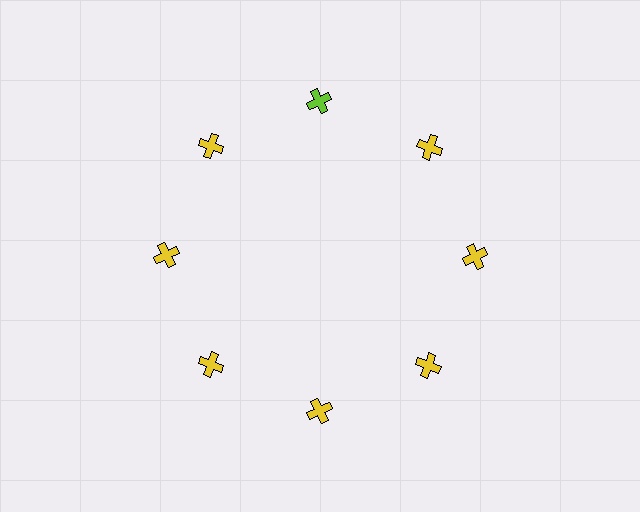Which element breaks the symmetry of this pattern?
The lime cross at roughly the 12 o'clock position breaks the symmetry. All other shapes are yellow crosses.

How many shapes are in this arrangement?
There are 8 shapes arranged in a ring pattern.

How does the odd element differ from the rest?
It has a different color: lime instead of yellow.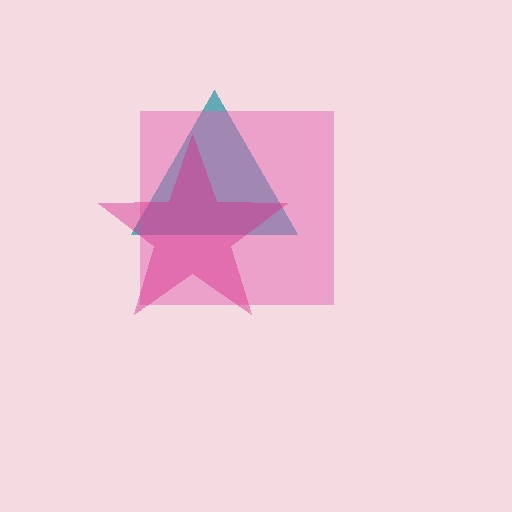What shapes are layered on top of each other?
The layered shapes are: a teal triangle, a pink square, a magenta star.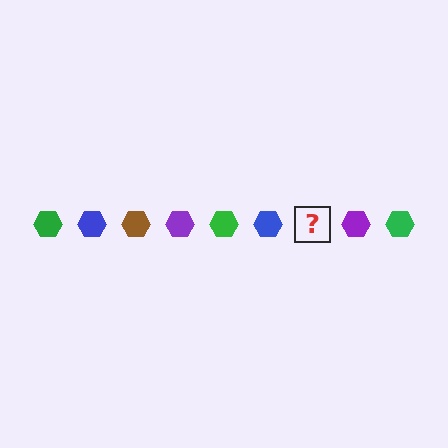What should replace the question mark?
The question mark should be replaced with a brown hexagon.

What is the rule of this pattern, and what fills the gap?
The rule is that the pattern cycles through green, blue, brown, purple hexagons. The gap should be filled with a brown hexagon.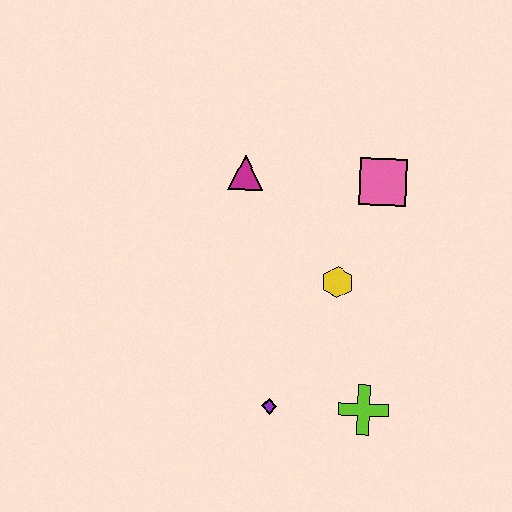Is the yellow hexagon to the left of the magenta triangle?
No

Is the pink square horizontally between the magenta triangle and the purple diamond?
No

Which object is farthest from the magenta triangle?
The lime cross is farthest from the magenta triangle.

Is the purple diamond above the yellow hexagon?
No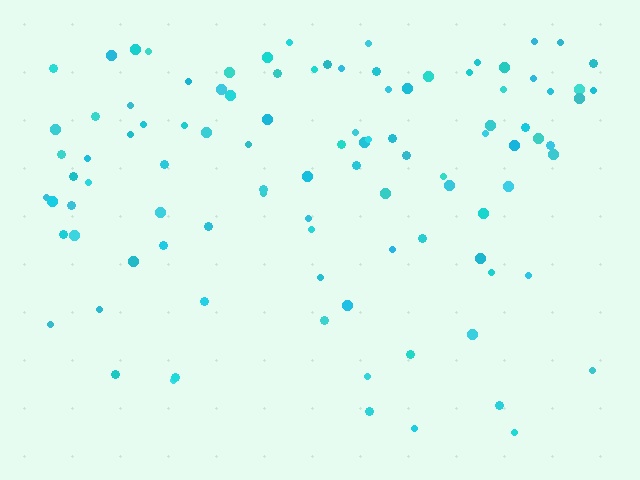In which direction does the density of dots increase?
From bottom to top, with the top side densest.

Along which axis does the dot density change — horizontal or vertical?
Vertical.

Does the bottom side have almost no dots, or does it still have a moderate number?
Still a moderate number, just noticeably fewer than the top.